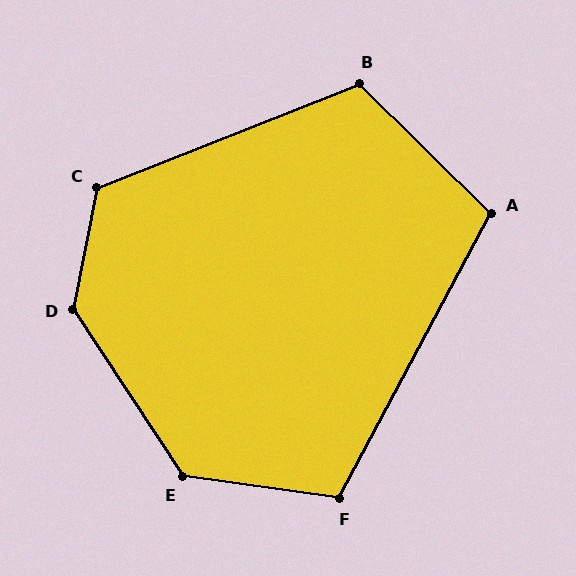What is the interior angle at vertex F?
Approximately 110 degrees (obtuse).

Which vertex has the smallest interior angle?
A, at approximately 107 degrees.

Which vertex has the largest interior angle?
D, at approximately 136 degrees.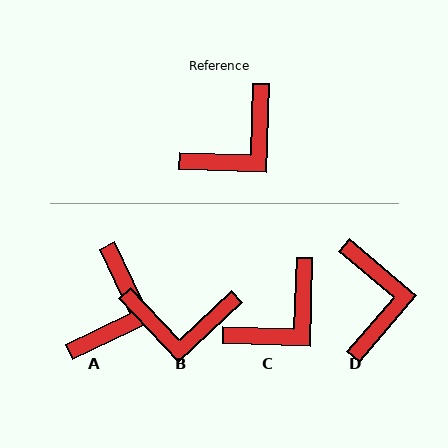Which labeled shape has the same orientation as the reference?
C.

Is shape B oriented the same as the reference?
No, it is off by about 45 degrees.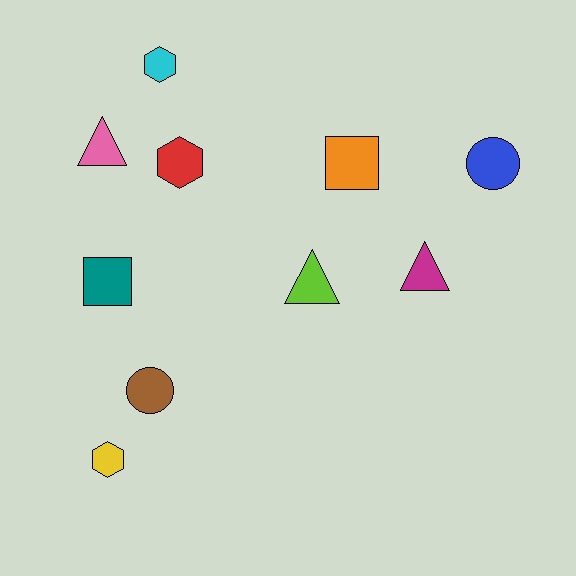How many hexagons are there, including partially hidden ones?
There are 3 hexagons.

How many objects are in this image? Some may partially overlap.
There are 10 objects.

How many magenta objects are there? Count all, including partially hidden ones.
There is 1 magenta object.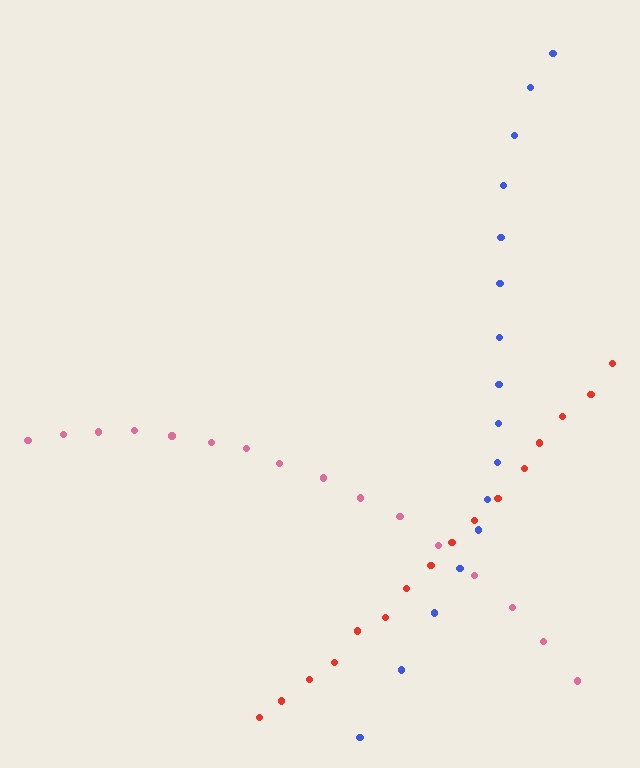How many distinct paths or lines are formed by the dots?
There are 3 distinct paths.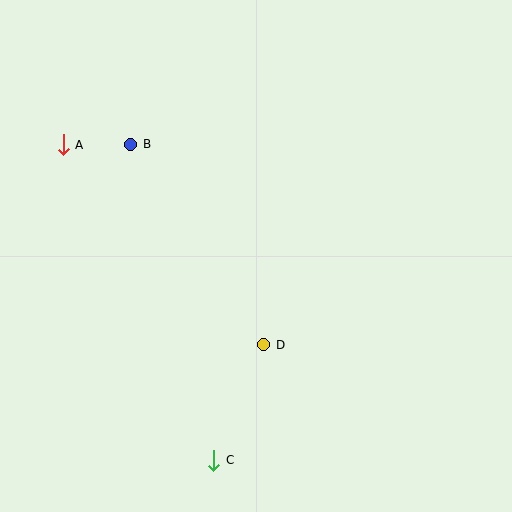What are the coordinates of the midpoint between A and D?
The midpoint between A and D is at (163, 245).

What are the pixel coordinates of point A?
Point A is at (63, 145).